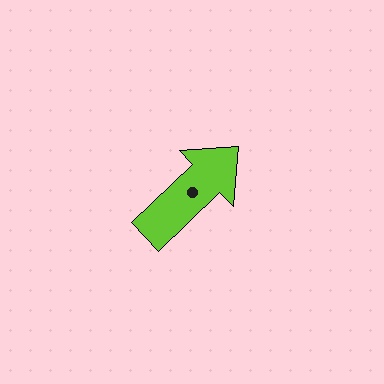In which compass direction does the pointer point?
Northeast.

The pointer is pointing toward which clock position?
Roughly 2 o'clock.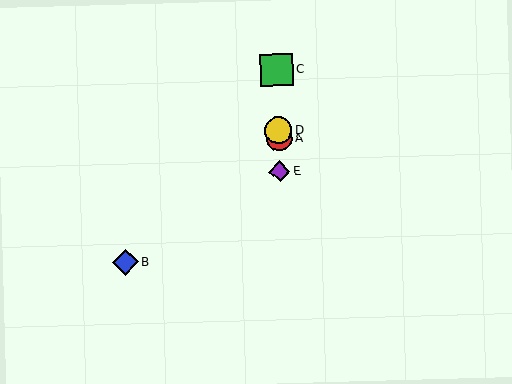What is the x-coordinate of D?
Object D is at x≈278.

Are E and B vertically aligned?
No, E is at x≈279 and B is at x≈125.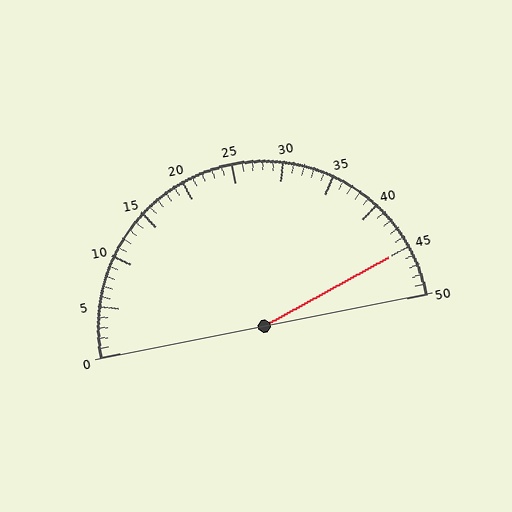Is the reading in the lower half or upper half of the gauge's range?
The reading is in the upper half of the range (0 to 50).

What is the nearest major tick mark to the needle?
The nearest major tick mark is 45.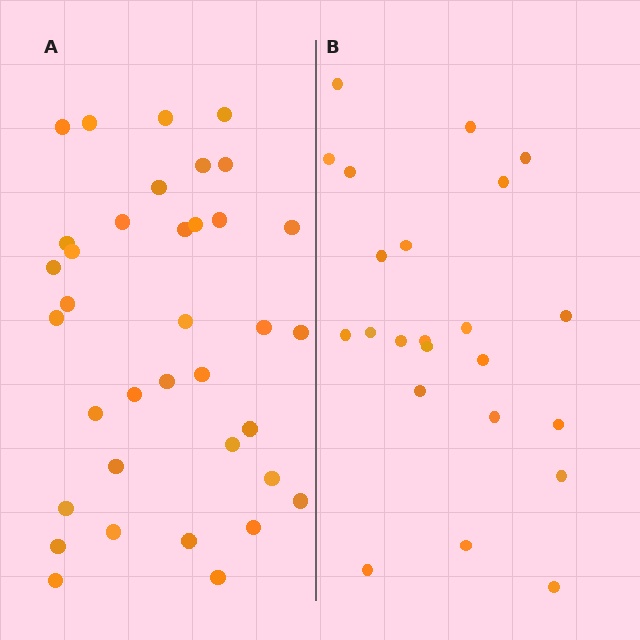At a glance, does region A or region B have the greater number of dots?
Region A (the left region) has more dots.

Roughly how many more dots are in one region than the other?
Region A has approximately 15 more dots than region B.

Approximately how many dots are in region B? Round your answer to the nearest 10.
About 20 dots. (The exact count is 23, which rounds to 20.)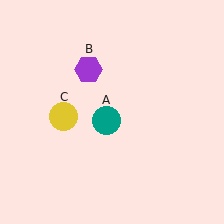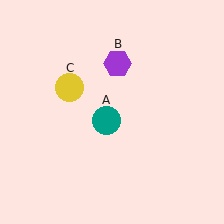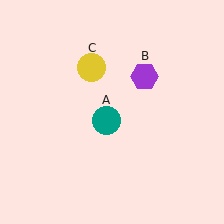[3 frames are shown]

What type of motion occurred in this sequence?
The purple hexagon (object B), yellow circle (object C) rotated clockwise around the center of the scene.